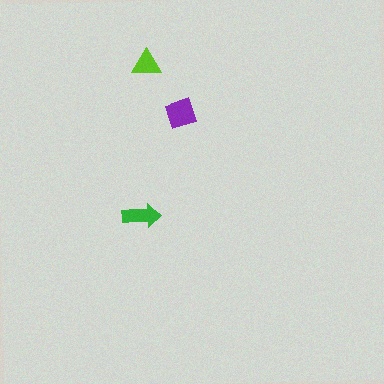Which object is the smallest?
The lime triangle.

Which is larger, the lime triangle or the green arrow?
The green arrow.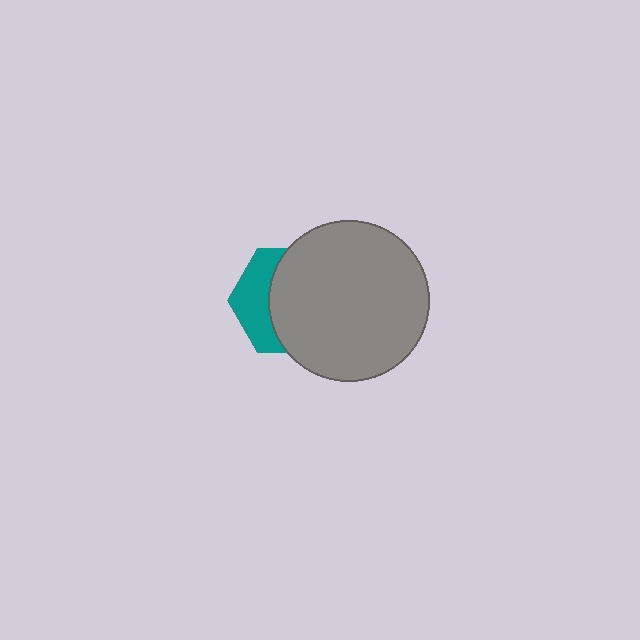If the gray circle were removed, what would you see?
You would see the complete teal hexagon.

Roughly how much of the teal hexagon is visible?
A small part of it is visible (roughly 35%).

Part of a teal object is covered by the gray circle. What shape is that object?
It is a hexagon.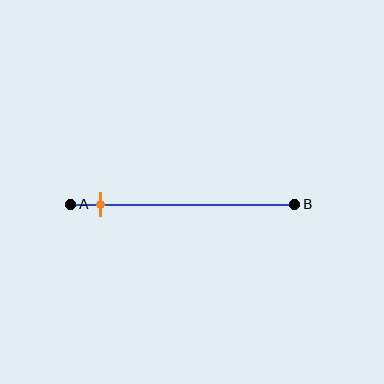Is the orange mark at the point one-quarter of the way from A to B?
No, the mark is at about 15% from A, not at the 25% one-quarter point.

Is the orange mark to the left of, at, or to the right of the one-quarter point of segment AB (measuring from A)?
The orange mark is to the left of the one-quarter point of segment AB.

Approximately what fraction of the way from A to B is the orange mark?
The orange mark is approximately 15% of the way from A to B.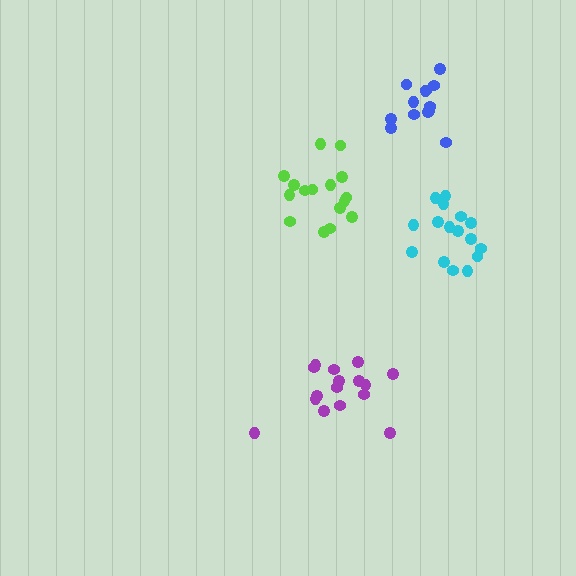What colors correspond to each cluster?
The clusters are colored: cyan, purple, lime, blue.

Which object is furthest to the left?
The lime cluster is leftmost.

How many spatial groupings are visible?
There are 4 spatial groupings.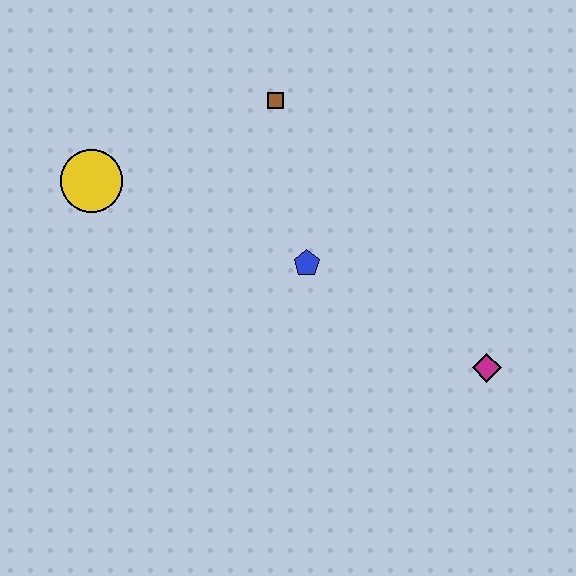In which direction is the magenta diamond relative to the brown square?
The magenta diamond is below the brown square.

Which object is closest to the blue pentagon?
The brown square is closest to the blue pentagon.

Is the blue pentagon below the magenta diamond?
No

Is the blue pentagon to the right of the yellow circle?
Yes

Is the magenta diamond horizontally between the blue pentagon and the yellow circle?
No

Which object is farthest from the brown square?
The magenta diamond is farthest from the brown square.